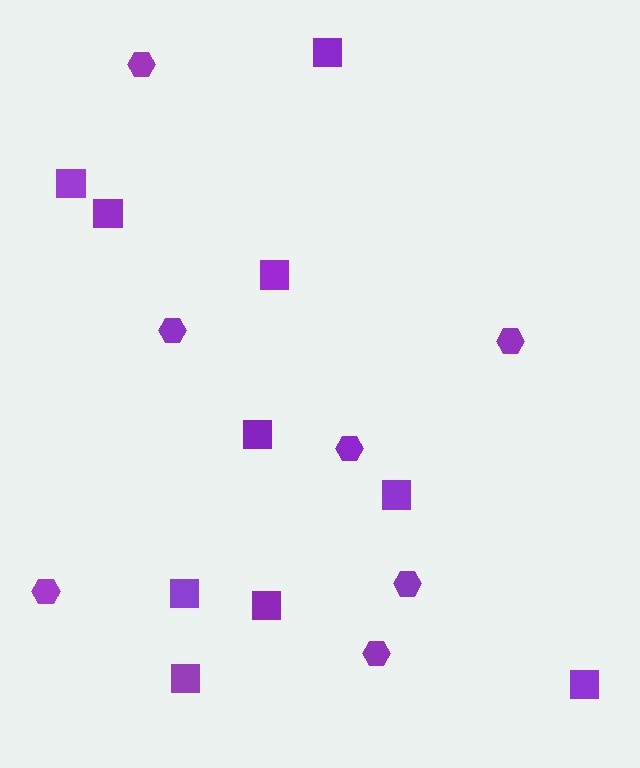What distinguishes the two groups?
There are 2 groups: one group of squares (10) and one group of hexagons (7).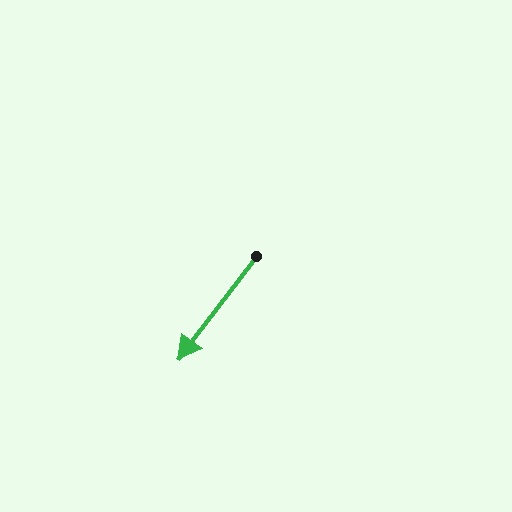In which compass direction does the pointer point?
Southwest.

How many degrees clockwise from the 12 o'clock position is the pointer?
Approximately 217 degrees.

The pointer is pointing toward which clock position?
Roughly 7 o'clock.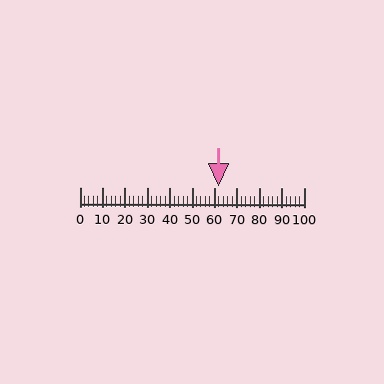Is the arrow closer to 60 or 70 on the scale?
The arrow is closer to 60.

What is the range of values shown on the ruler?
The ruler shows values from 0 to 100.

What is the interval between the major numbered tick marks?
The major tick marks are spaced 10 units apart.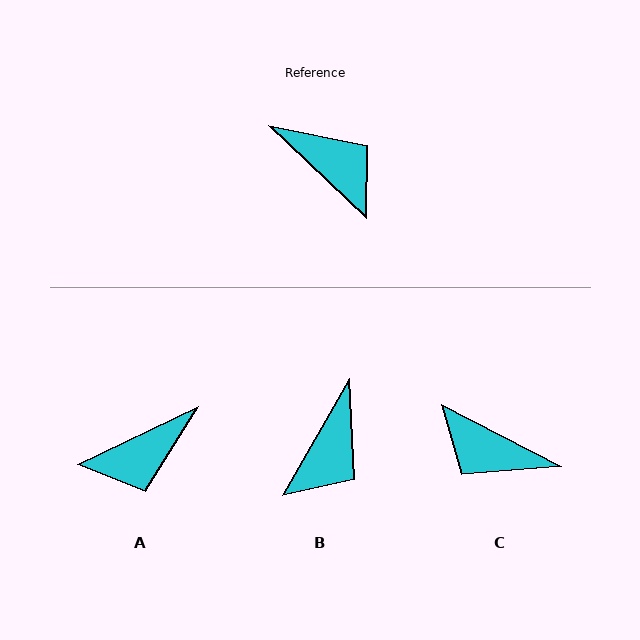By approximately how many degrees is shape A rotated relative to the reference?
Approximately 111 degrees clockwise.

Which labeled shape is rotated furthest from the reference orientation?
C, about 164 degrees away.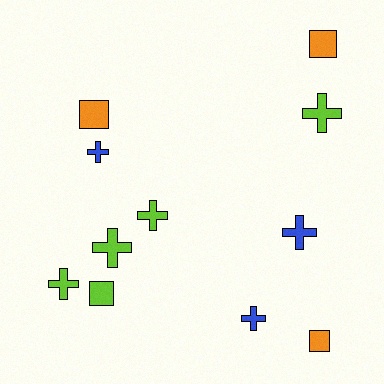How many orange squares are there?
There are 3 orange squares.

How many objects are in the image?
There are 11 objects.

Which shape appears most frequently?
Cross, with 7 objects.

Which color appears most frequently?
Lime, with 5 objects.